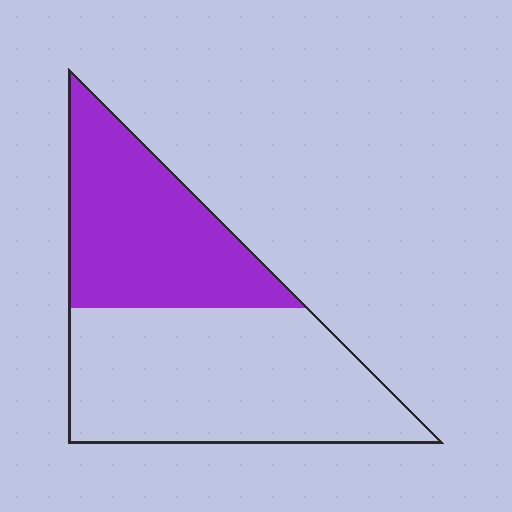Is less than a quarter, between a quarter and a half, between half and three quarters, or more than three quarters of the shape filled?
Between a quarter and a half.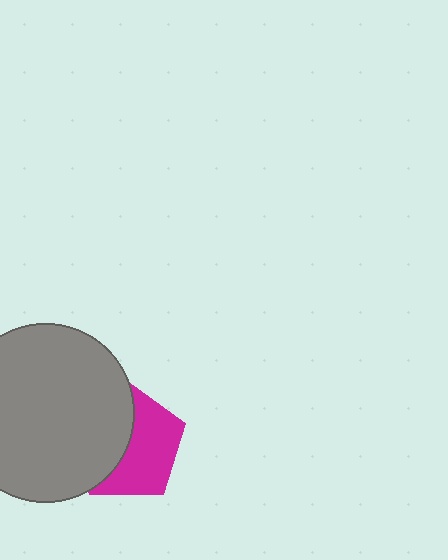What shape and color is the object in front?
The object in front is a gray circle.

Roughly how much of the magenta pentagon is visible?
About half of it is visible (roughly 53%).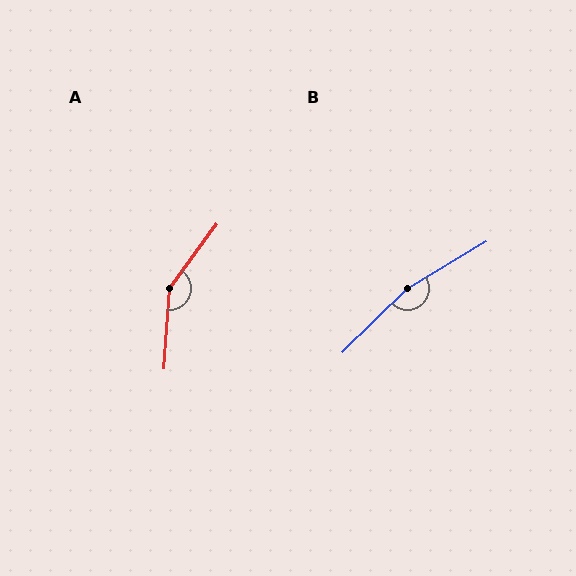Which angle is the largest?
B, at approximately 167 degrees.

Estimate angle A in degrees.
Approximately 148 degrees.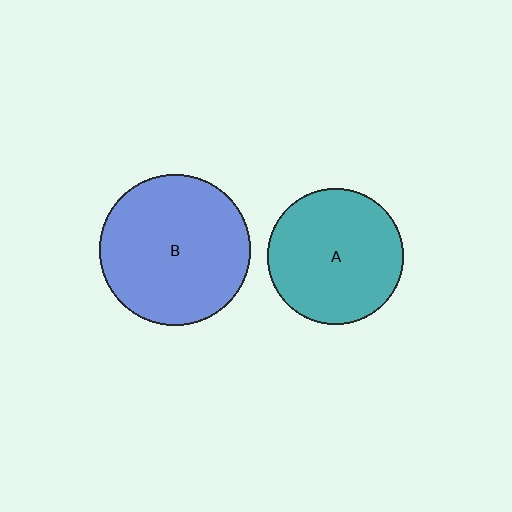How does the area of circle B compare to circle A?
Approximately 1.2 times.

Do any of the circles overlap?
No, none of the circles overlap.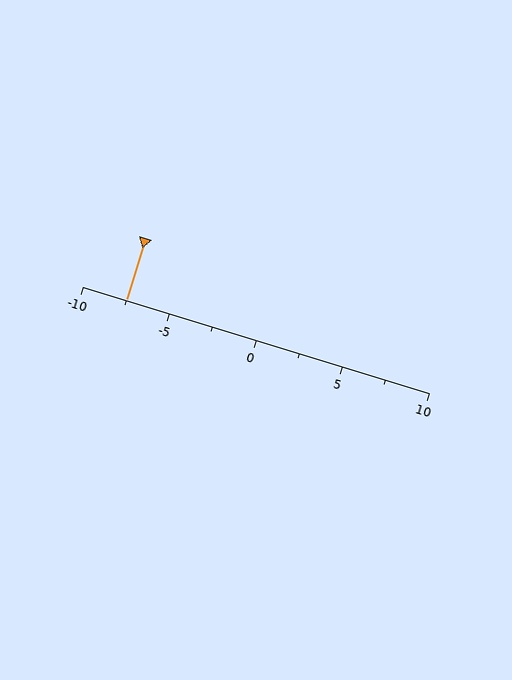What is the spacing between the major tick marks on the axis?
The major ticks are spaced 5 apart.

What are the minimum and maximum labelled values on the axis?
The axis runs from -10 to 10.